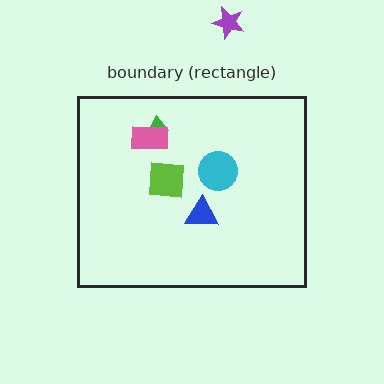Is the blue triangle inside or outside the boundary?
Inside.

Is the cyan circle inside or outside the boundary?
Inside.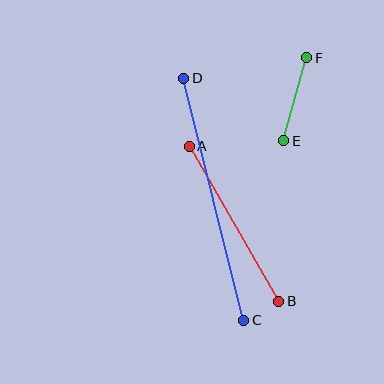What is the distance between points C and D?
The distance is approximately 250 pixels.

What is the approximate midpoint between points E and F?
The midpoint is at approximately (295, 99) pixels.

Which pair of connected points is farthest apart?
Points C and D are farthest apart.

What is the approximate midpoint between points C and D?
The midpoint is at approximately (214, 199) pixels.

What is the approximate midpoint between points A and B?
The midpoint is at approximately (234, 224) pixels.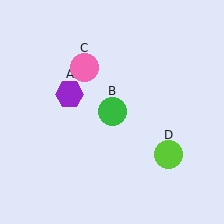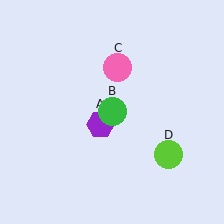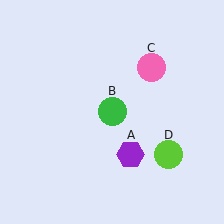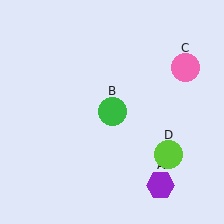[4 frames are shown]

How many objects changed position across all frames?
2 objects changed position: purple hexagon (object A), pink circle (object C).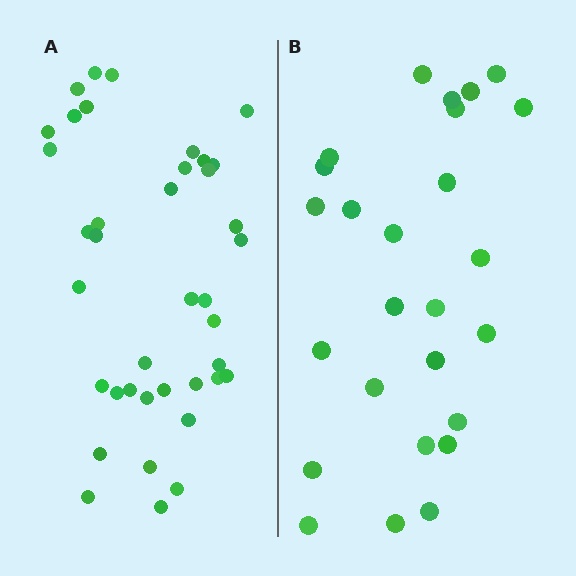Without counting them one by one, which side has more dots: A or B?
Region A (the left region) has more dots.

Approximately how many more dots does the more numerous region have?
Region A has approximately 15 more dots than region B.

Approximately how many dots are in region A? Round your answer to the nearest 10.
About 40 dots. (The exact count is 39, which rounds to 40.)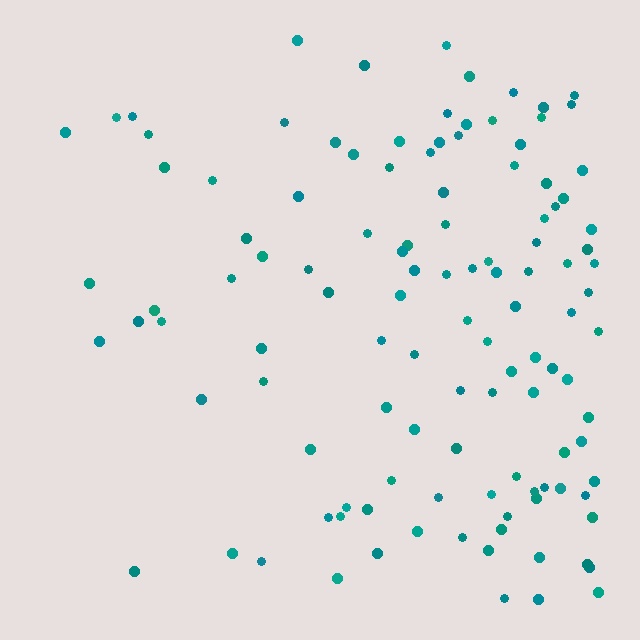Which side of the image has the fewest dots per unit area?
The left.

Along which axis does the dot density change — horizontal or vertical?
Horizontal.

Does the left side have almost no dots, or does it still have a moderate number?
Still a moderate number, just noticeably fewer than the right.